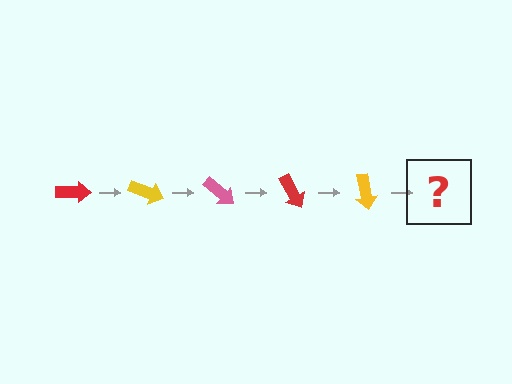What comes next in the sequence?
The next element should be a pink arrow, rotated 100 degrees from the start.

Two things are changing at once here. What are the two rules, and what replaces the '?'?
The two rules are that it rotates 20 degrees each step and the color cycles through red, yellow, and pink. The '?' should be a pink arrow, rotated 100 degrees from the start.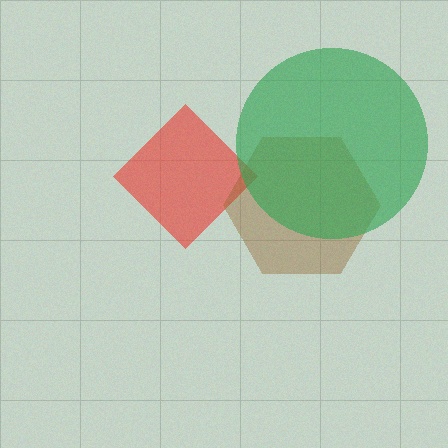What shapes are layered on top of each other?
The layered shapes are: a red diamond, a brown hexagon, a green circle.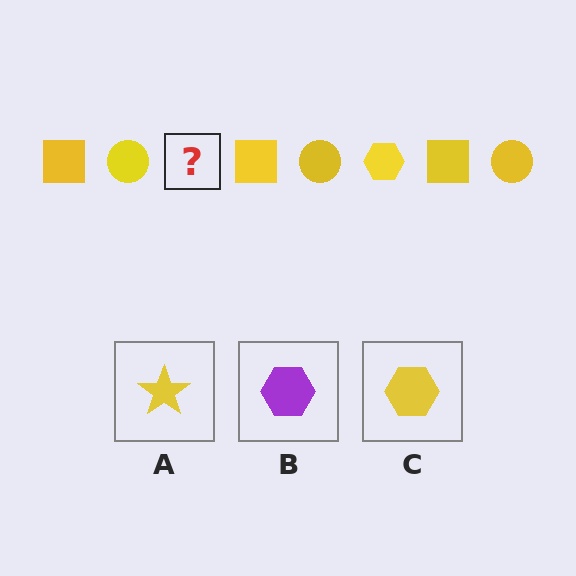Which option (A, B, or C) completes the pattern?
C.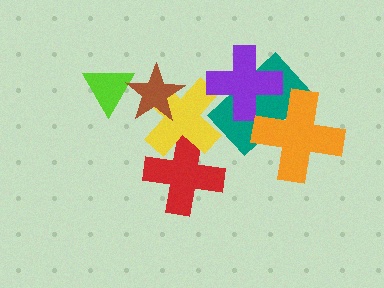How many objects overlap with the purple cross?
2 objects overlap with the purple cross.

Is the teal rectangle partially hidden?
Yes, it is partially covered by another shape.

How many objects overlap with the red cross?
1 object overlaps with the red cross.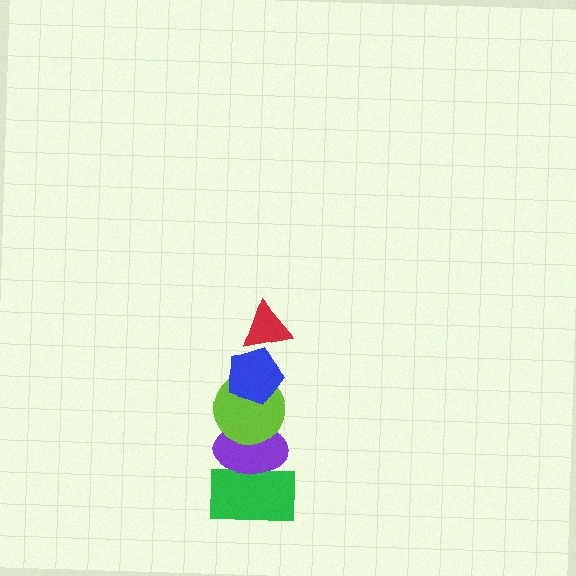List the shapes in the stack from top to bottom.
From top to bottom: the red triangle, the blue pentagon, the lime circle, the purple ellipse, the green rectangle.